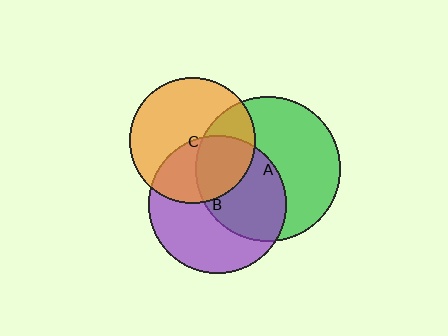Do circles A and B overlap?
Yes.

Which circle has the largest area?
Circle A (green).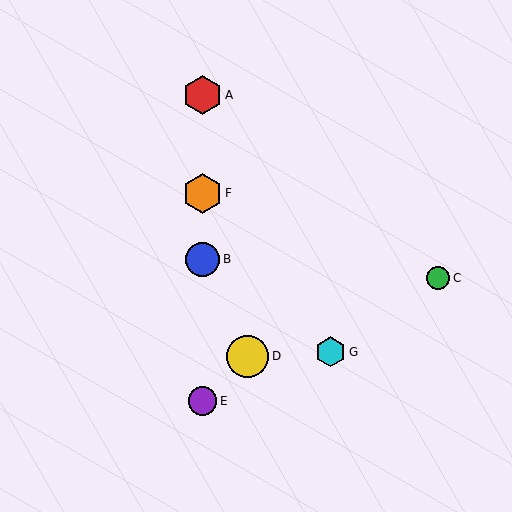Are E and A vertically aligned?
Yes, both are at x≈202.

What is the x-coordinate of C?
Object C is at x≈438.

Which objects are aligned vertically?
Objects A, B, E, F are aligned vertically.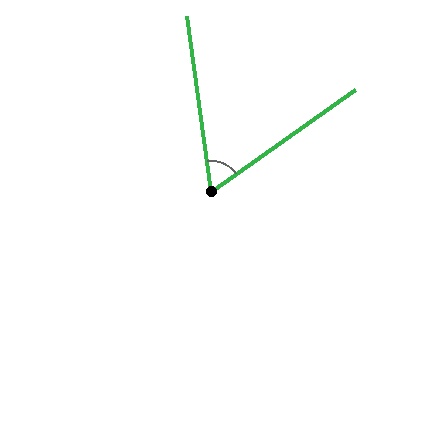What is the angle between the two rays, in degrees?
Approximately 62 degrees.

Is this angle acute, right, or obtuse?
It is acute.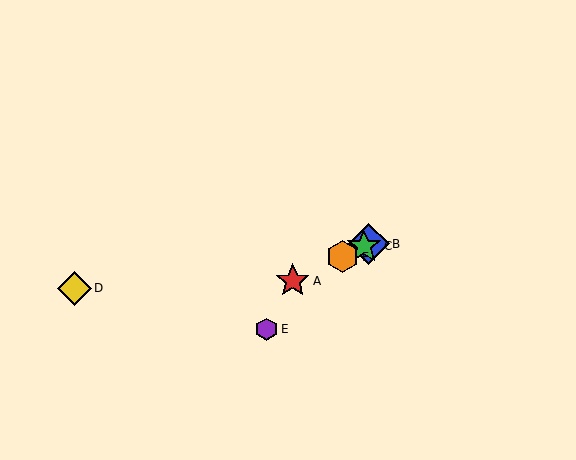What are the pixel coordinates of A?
Object A is at (293, 281).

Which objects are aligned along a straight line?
Objects A, B, C, F are aligned along a straight line.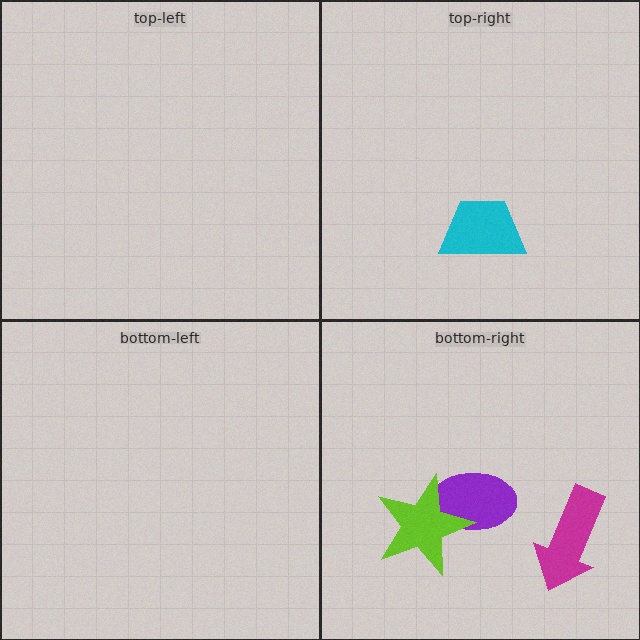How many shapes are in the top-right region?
1.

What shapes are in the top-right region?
The cyan trapezoid.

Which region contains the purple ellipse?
The bottom-right region.